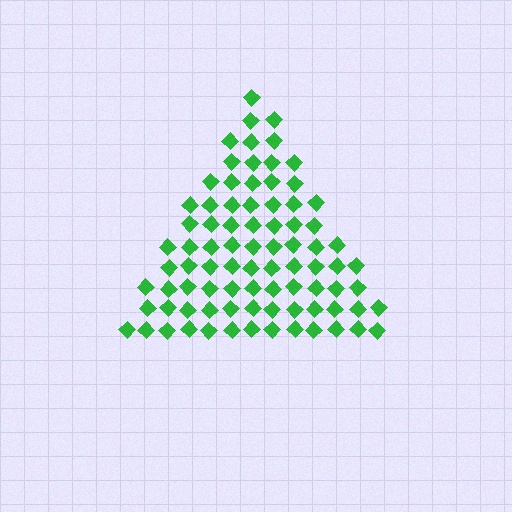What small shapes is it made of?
It is made of small diamonds.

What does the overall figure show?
The overall figure shows a triangle.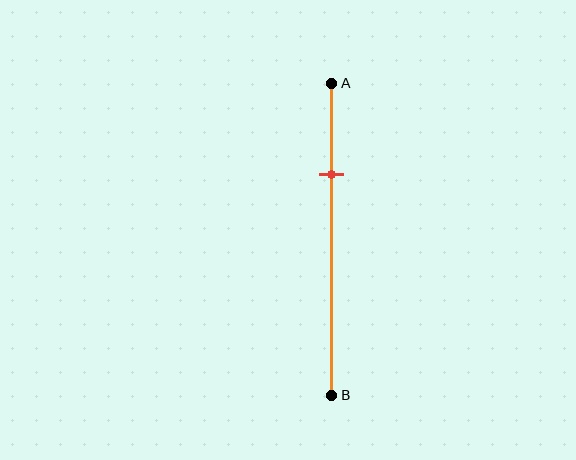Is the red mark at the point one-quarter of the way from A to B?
No, the mark is at about 30% from A, not at the 25% one-quarter point.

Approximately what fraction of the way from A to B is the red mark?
The red mark is approximately 30% of the way from A to B.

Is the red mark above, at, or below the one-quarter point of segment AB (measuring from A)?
The red mark is below the one-quarter point of segment AB.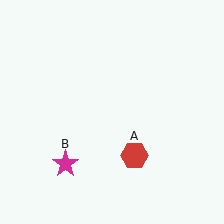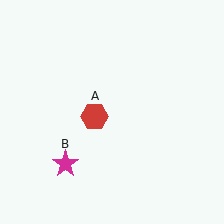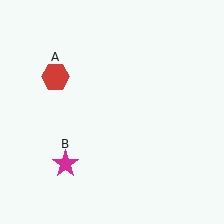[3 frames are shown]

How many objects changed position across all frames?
1 object changed position: red hexagon (object A).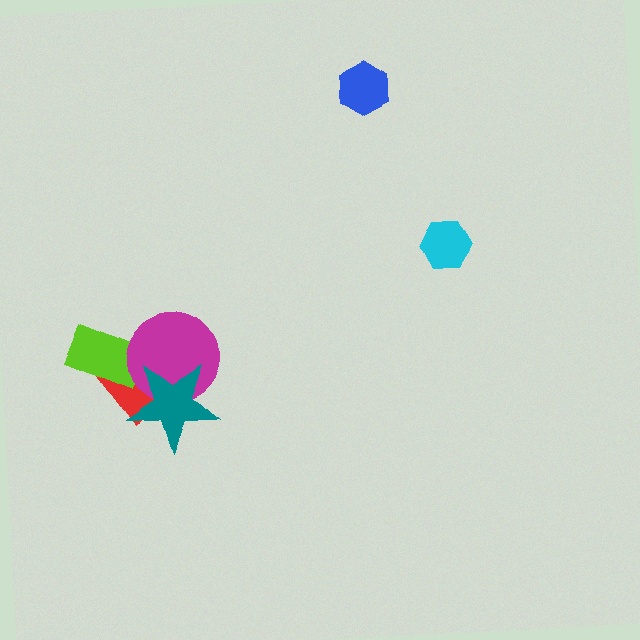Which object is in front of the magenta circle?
The teal star is in front of the magenta circle.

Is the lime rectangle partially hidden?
Yes, it is partially covered by another shape.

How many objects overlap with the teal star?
2 objects overlap with the teal star.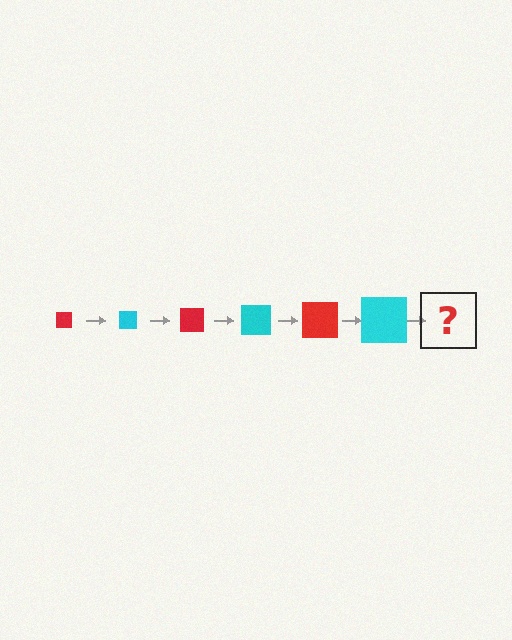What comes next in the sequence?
The next element should be a red square, larger than the previous one.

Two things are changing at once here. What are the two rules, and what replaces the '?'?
The two rules are that the square grows larger each step and the color cycles through red and cyan. The '?' should be a red square, larger than the previous one.